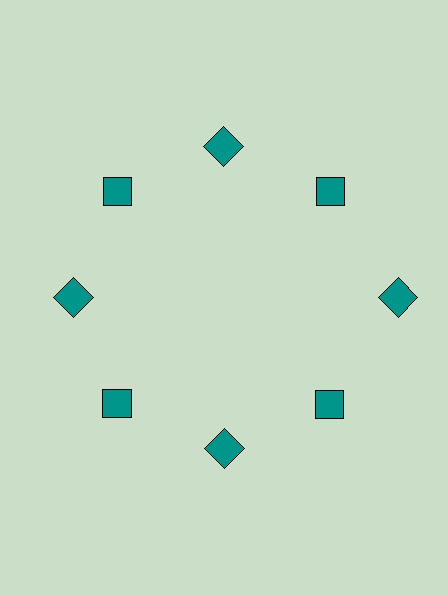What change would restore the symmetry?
The symmetry would be restored by moving it inward, back onto the ring so that all 8 diamonds sit at equal angles and equal distance from the center.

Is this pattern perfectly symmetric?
No. The 8 teal diamonds are arranged in a ring, but one element near the 3 o'clock position is pushed outward from the center, breaking the 8-fold rotational symmetry.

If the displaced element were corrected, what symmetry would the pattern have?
It would have 8-fold rotational symmetry — the pattern would map onto itself every 45 degrees.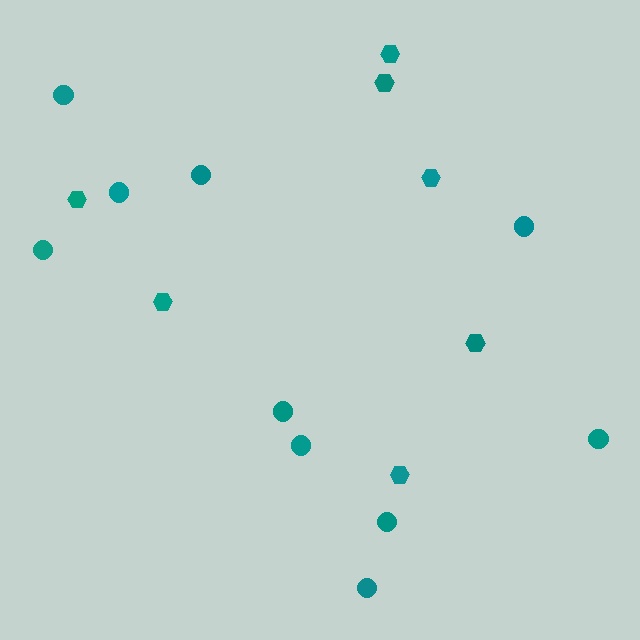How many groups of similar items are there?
There are 2 groups: one group of hexagons (7) and one group of circles (10).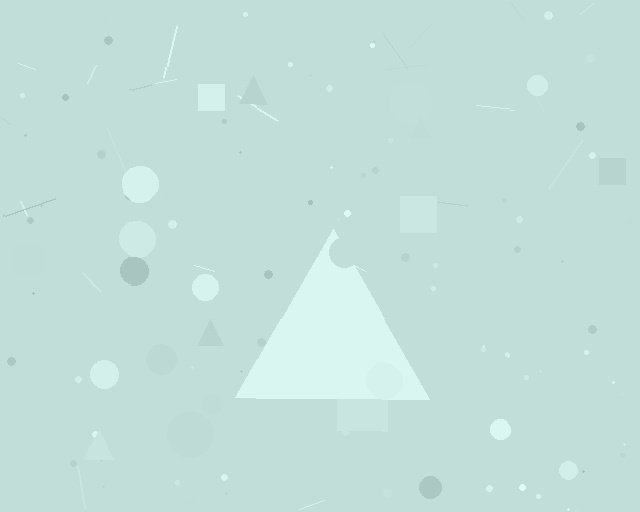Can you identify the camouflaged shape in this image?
The camouflaged shape is a triangle.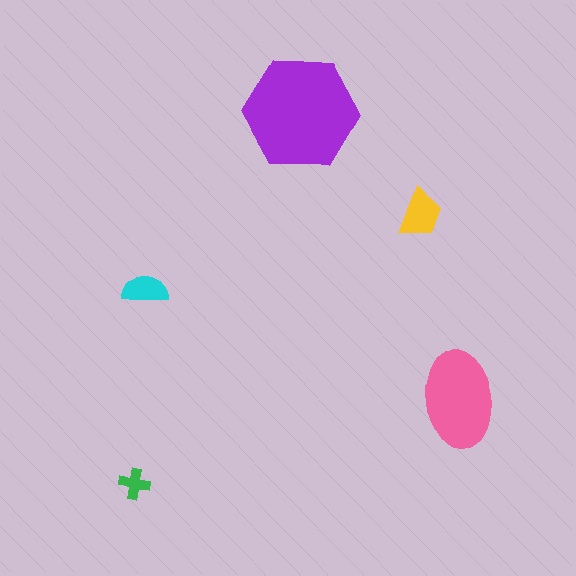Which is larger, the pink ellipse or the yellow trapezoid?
The pink ellipse.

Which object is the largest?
The purple hexagon.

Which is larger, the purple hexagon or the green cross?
The purple hexagon.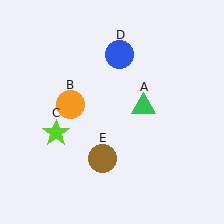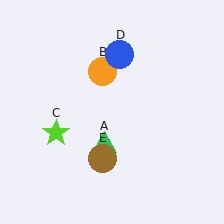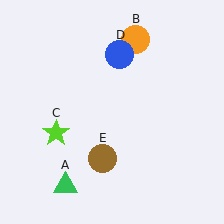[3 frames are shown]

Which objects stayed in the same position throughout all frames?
Lime star (object C) and blue circle (object D) and brown circle (object E) remained stationary.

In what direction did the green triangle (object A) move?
The green triangle (object A) moved down and to the left.